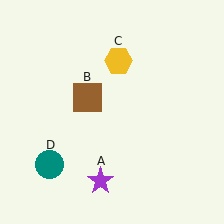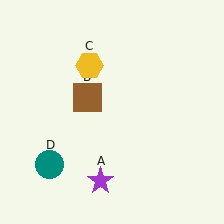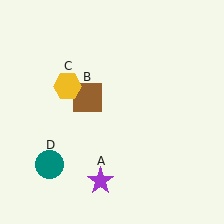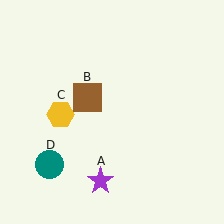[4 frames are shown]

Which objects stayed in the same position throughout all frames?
Purple star (object A) and brown square (object B) and teal circle (object D) remained stationary.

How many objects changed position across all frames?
1 object changed position: yellow hexagon (object C).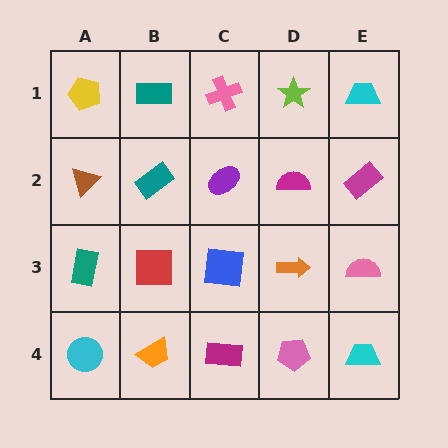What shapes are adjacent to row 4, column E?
A pink semicircle (row 3, column E), a pink pentagon (row 4, column D).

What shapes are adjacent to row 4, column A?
A teal rectangle (row 3, column A), an orange trapezoid (row 4, column B).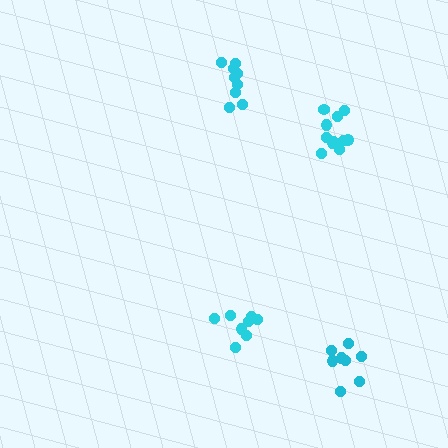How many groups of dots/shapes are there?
There are 4 groups.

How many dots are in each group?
Group 1: 8 dots, Group 2: 9 dots, Group 3: 11 dots, Group 4: 8 dots (36 total).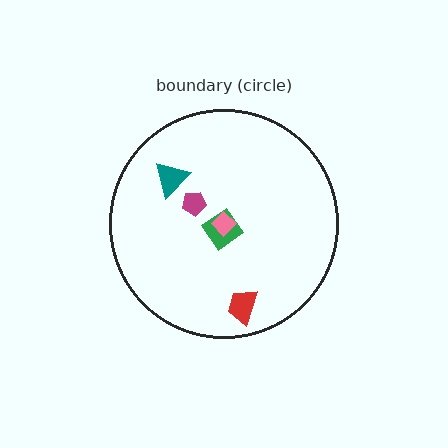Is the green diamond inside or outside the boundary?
Inside.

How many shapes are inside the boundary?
5 inside, 0 outside.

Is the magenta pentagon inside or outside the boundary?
Inside.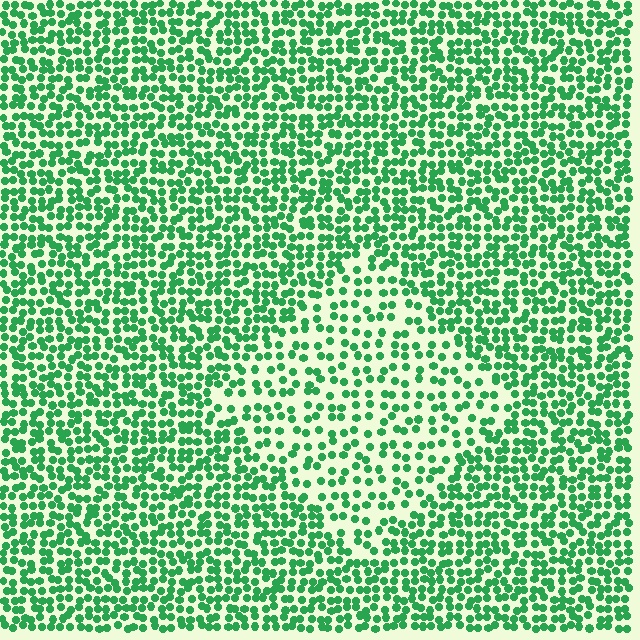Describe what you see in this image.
The image contains small green elements arranged at two different densities. A diamond-shaped region is visible where the elements are less densely packed than the surrounding area.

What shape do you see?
I see a diamond.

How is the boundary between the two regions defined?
The boundary is defined by a change in element density (approximately 1.8x ratio). All elements are the same color, size, and shape.